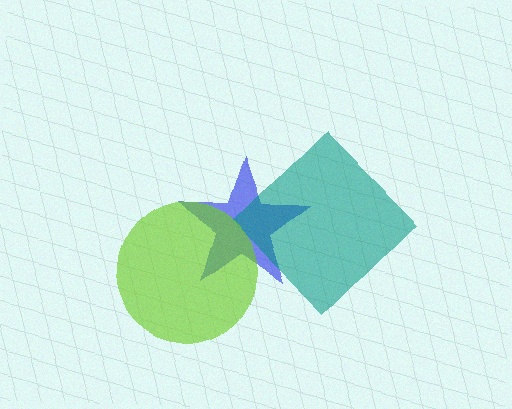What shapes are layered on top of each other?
The layered shapes are: a blue star, a teal diamond, a lime circle.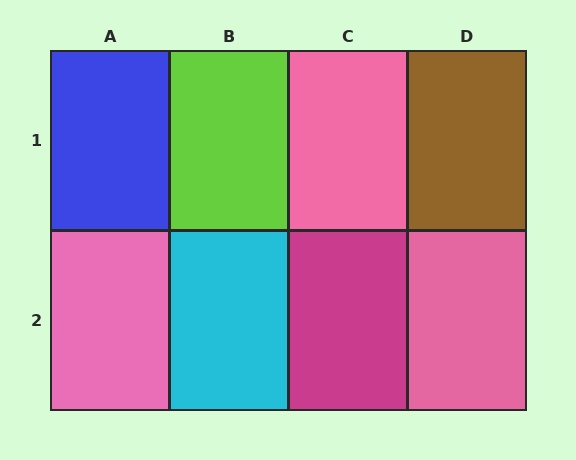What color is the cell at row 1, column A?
Blue.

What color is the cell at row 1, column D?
Brown.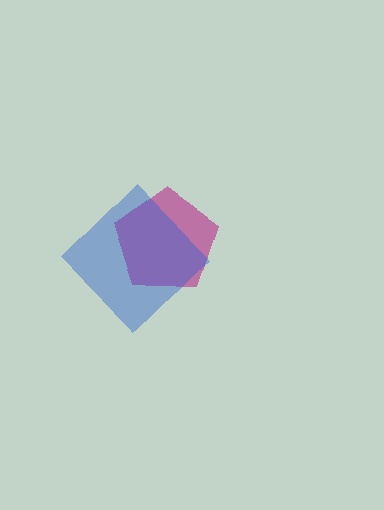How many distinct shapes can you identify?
There are 2 distinct shapes: a magenta pentagon, a blue diamond.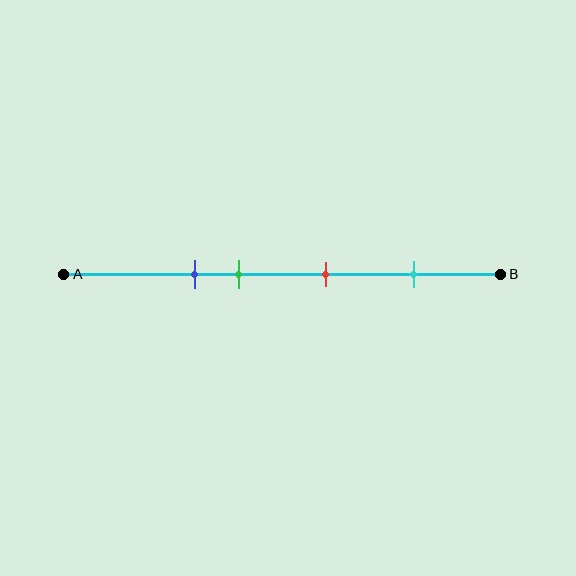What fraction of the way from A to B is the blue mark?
The blue mark is approximately 30% (0.3) of the way from A to B.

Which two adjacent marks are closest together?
The blue and green marks are the closest adjacent pair.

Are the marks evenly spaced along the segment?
No, the marks are not evenly spaced.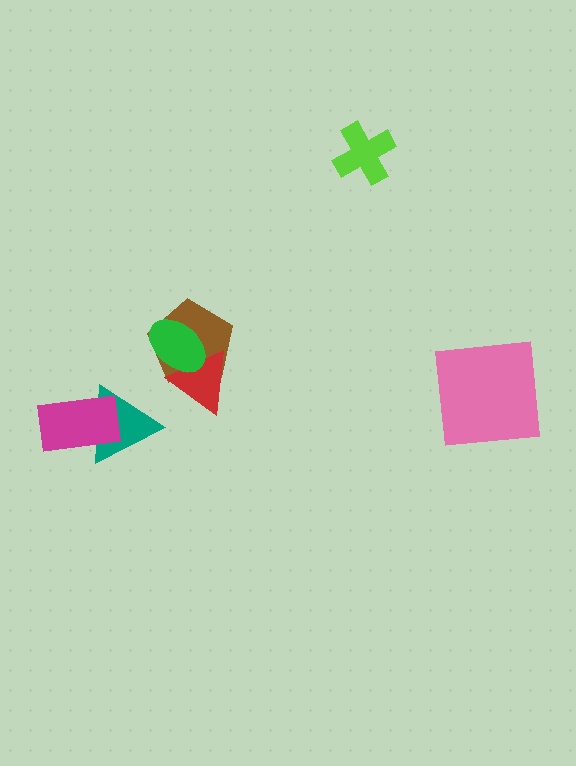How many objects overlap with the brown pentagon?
2 objects overlap with the brown pentagon.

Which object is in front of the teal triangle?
The magenta rectangle is in front of the teal triangle.